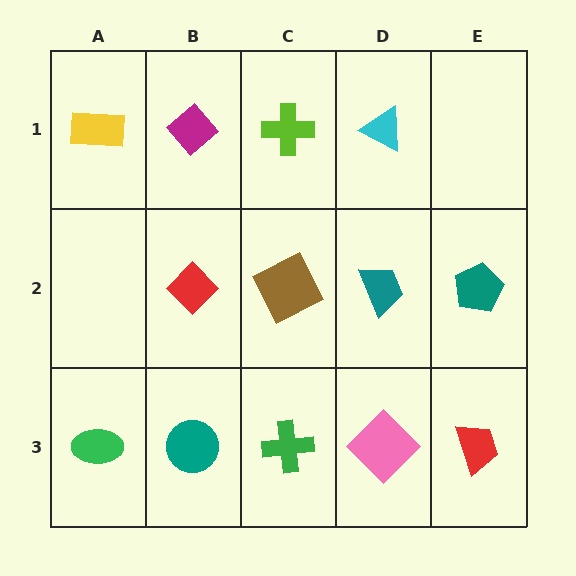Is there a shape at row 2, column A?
No, that cell is empty.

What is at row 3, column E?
A red trapezoid.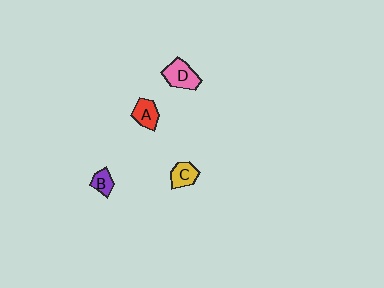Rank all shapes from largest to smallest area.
From largest to smallest: D (pink), A (red), C (yellow), B (purple).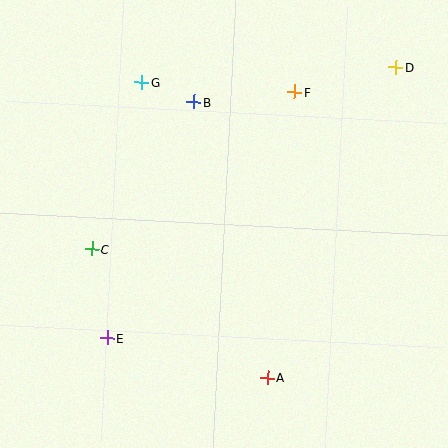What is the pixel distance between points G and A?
The distance between G and A is 321 pixels.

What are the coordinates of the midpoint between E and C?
The midpoint between E and C is at (99, 293).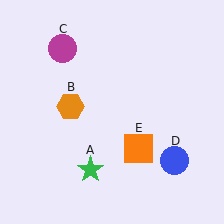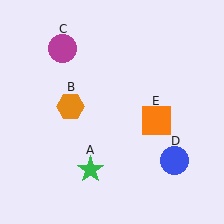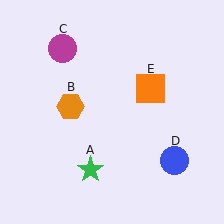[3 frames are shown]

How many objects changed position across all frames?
1 object changed position: orange square (object E).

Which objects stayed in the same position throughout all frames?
Green star (object A) and orange hexagon (object B) and magenta circle (object C) and blue circle (object D) remained stationary.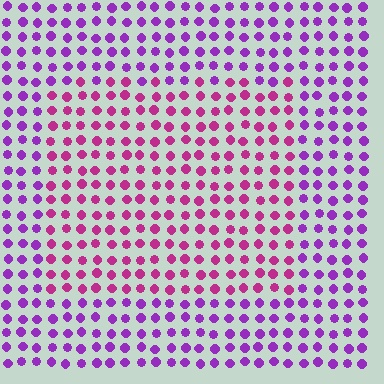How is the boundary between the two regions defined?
The boundary is defined purely by a slight shift in hue (about 37 degrees). Spacing, size, and orientation are identical on both sides.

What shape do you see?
I see a rectangle.